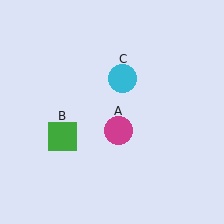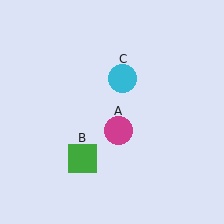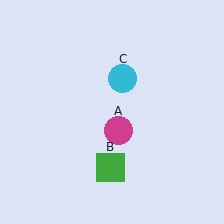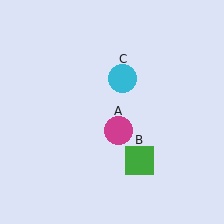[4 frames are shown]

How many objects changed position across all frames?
1 object changed position: green square (object B).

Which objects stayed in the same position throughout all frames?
Magenta circle (object A) and cyan circle (object C) remained stationary.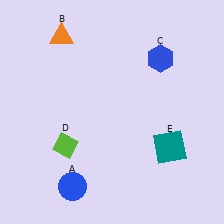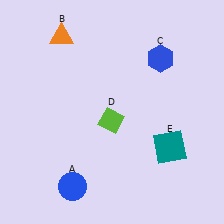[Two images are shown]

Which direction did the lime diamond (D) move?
The lime diamond (D) moved right.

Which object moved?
The lime diamond (D) moved right.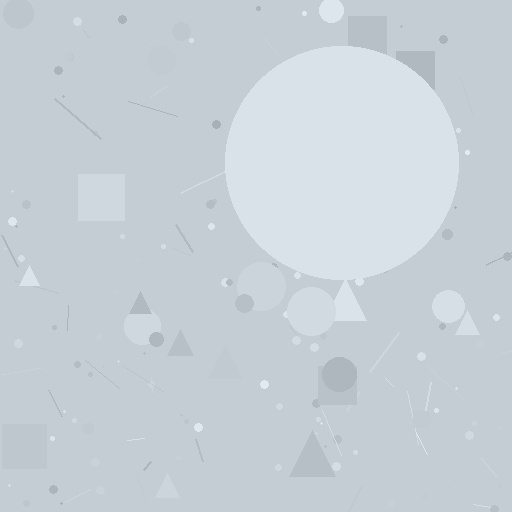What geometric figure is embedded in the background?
A circle is embedded in the background.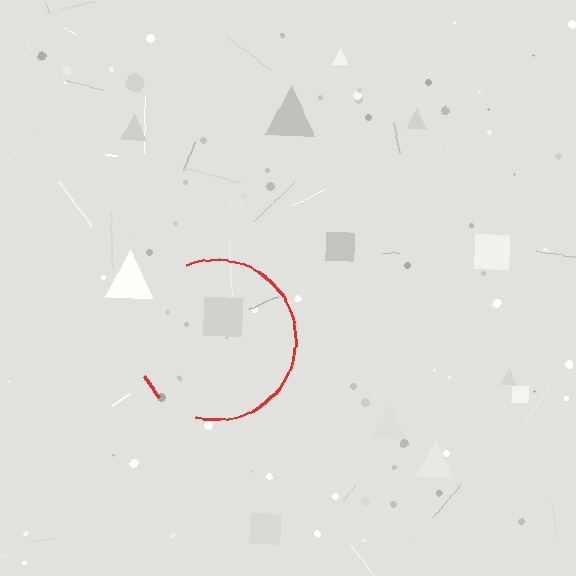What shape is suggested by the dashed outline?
The dashed outline suggests a circle.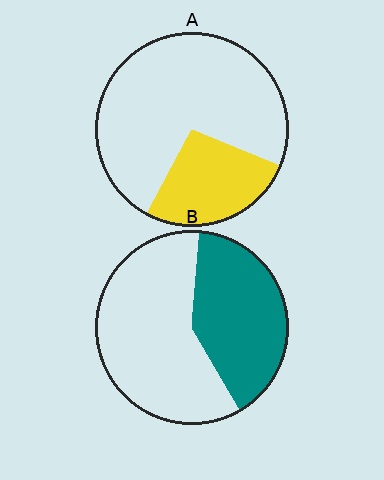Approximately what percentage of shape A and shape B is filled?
A is approximately 25% and B is approximately 40%.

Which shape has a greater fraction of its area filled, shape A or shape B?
Shape B.